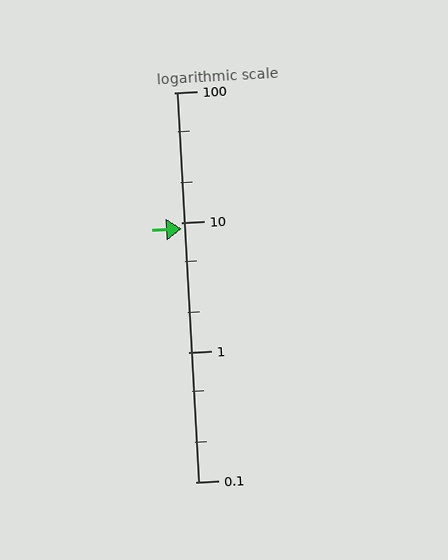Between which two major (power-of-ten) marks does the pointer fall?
The pointer is between 1 and 10.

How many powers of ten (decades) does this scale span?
The scale spans 3 decades, from 0.1 to 100.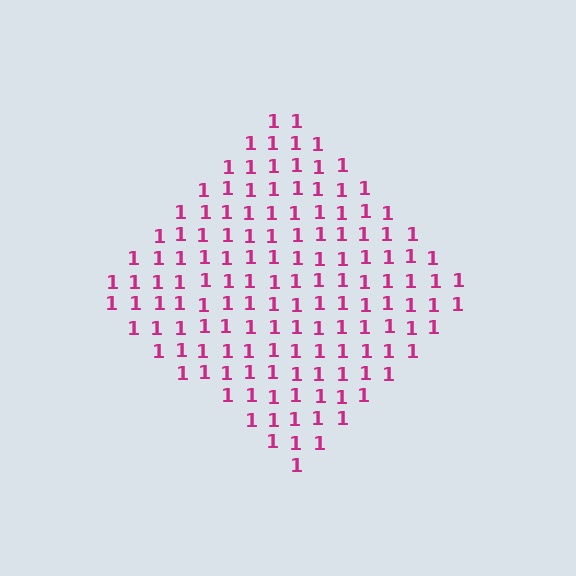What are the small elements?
The small elements are digit 1's.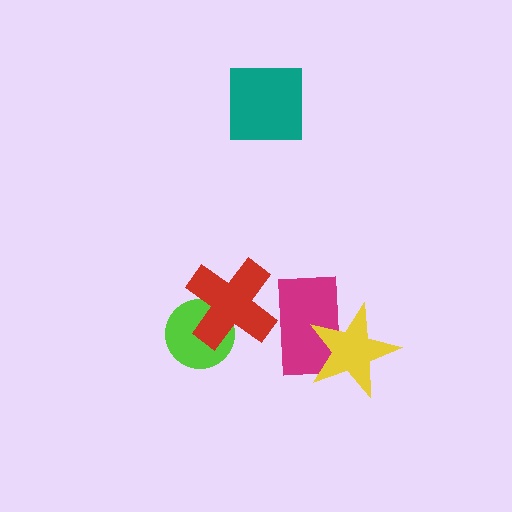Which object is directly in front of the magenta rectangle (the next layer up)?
The yellow star is directly in front of the magenta rectangle.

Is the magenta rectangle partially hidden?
Yes, it is partially covered by another shape.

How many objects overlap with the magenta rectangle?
2 objects overlap with the magenta rectangle.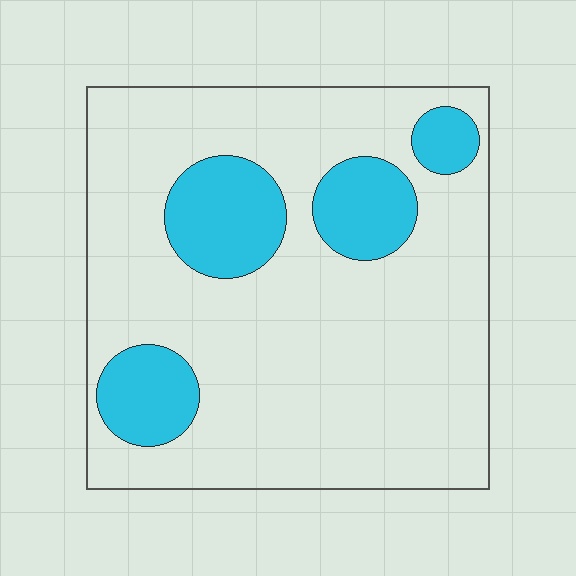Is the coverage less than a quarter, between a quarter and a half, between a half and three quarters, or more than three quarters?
Less than a quarter.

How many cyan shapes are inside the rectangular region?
4.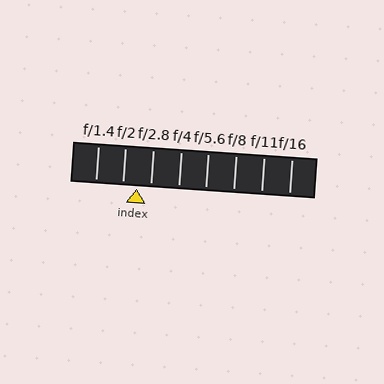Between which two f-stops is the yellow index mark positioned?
The index mark is between f/2 and f/2.8.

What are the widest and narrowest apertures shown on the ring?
The widest aperture shown is f/1.4 and the narrowest is f/16.